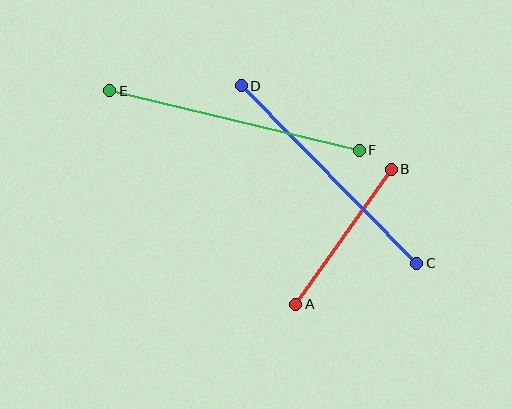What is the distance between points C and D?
The distance is approximately 249 pixels.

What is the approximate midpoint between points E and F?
The midpoint is at approximately (234, 121) pixels.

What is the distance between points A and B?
The distance is approximately 166 pixels.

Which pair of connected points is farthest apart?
Points E and F are farthest apart.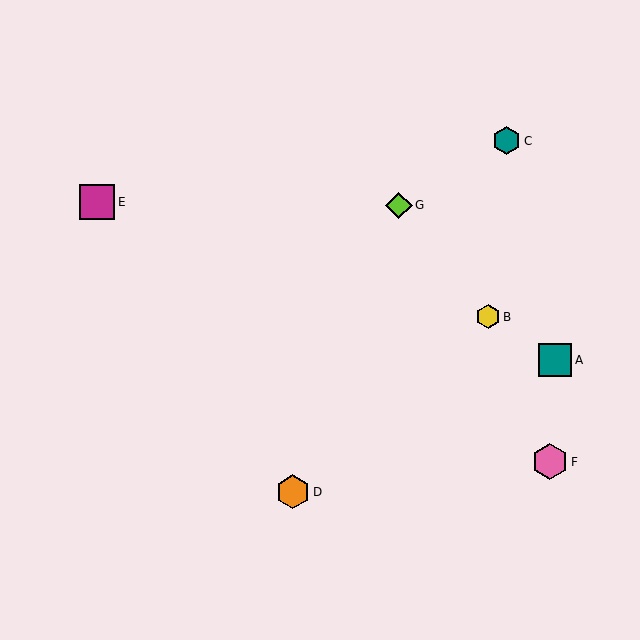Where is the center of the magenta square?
The center of the magenta square is at (97, 202).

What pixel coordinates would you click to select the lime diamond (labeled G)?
Click at (399, 205) to select the lime diamond G.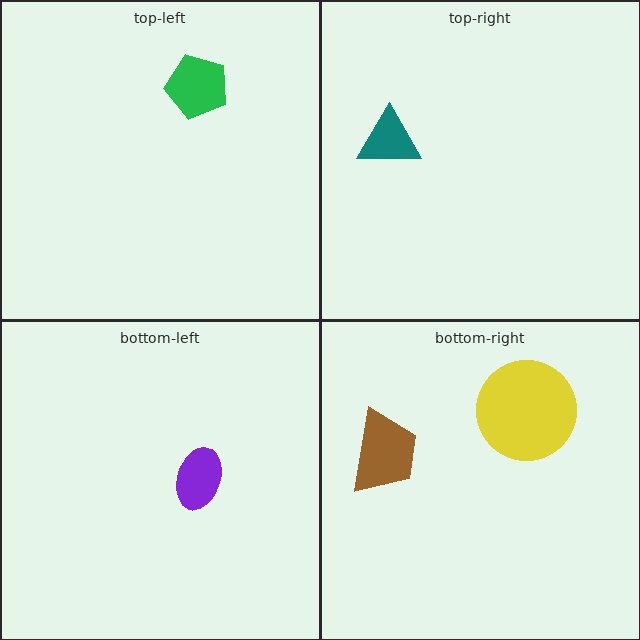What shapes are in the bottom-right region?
The yellow circle, the brown trapezoid.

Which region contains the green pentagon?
The top-left region.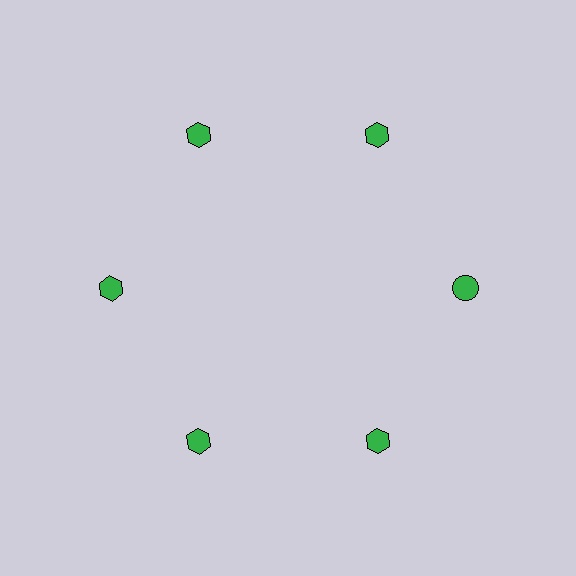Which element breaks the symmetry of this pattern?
The green circle at roughly the 3 o'clock position breaks the symmetry. All other shapes are green hexagons.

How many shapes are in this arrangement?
There are 6 shapes arranged in a ring pattern.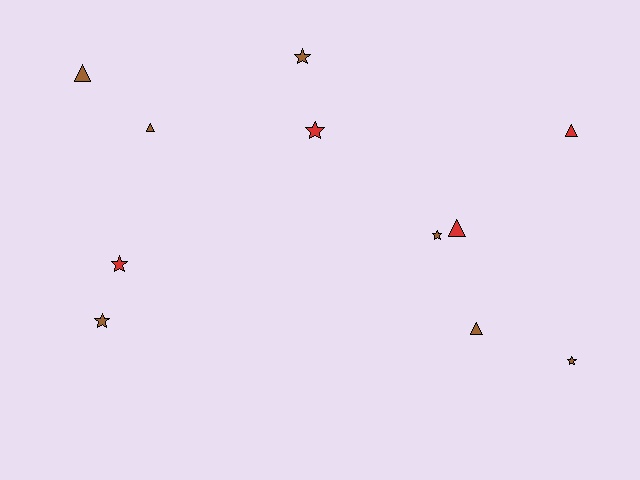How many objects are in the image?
There are 11 objects.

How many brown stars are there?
There are 4 brown stars.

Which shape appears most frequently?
Star, with 6 objects.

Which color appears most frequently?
Brown, with 7 objects.